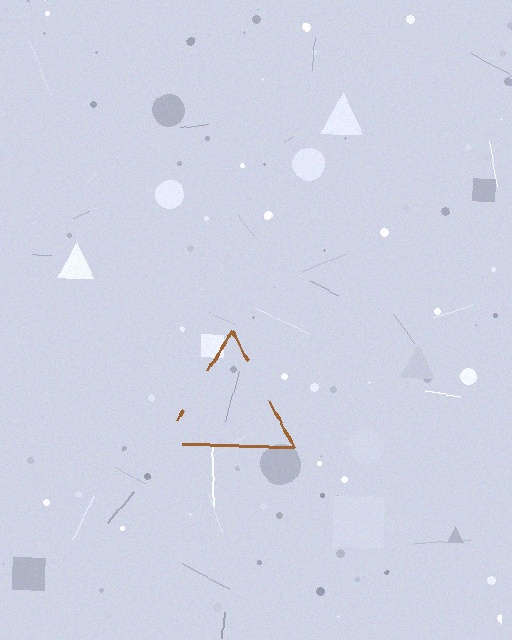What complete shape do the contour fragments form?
The contour fragments form a triangle.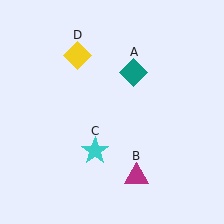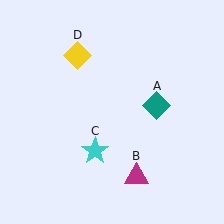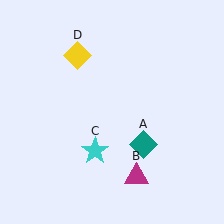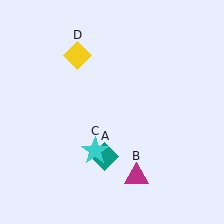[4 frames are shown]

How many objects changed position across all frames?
1 object changed position: teal diamond (object A).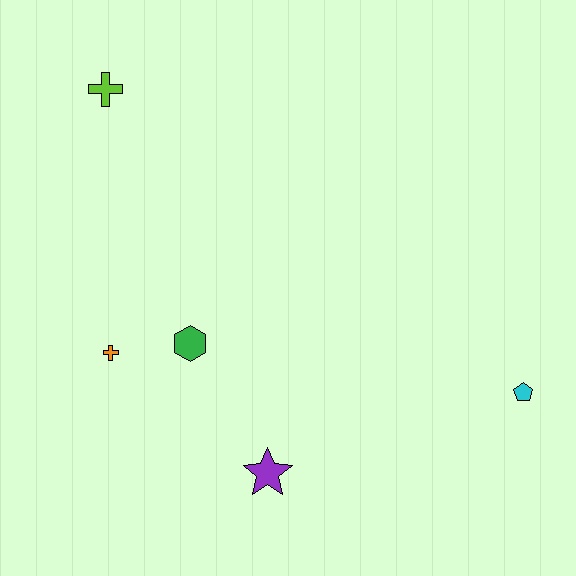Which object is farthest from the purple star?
The lime cross is farthest from the purple star.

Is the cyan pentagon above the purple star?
Yes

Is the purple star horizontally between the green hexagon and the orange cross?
No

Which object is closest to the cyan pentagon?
The purple star is closest to the cyan pentagon.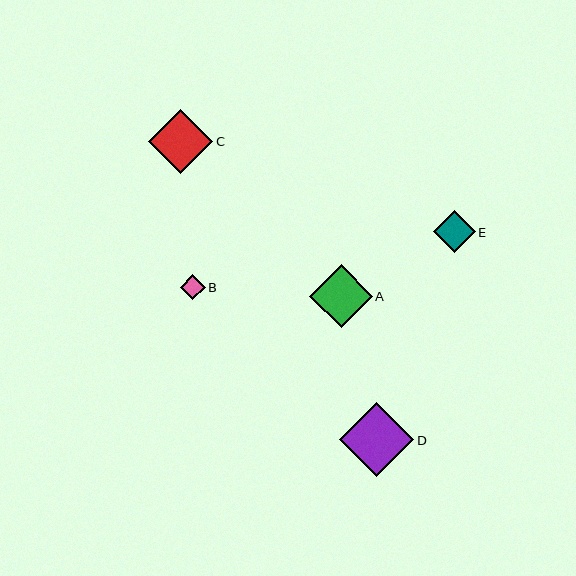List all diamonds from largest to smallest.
From largest to smallest: D, C, A, E, B.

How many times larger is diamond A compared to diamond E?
Diamond A is approximately 1.5 times the size of diamond E.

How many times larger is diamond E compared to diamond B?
Diamond E is approximately 1.7 times the size of diamond B.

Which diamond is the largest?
Diamond D is the largest with a size of approximately 74 pixels.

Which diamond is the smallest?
Diamond B is the smallest with a size of approximately 25 pixels.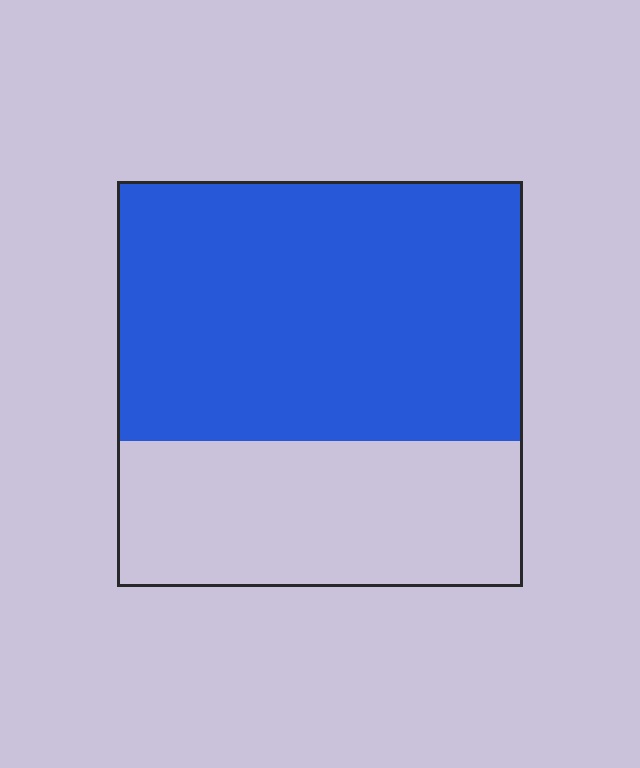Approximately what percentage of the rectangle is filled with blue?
Approximately 65%.